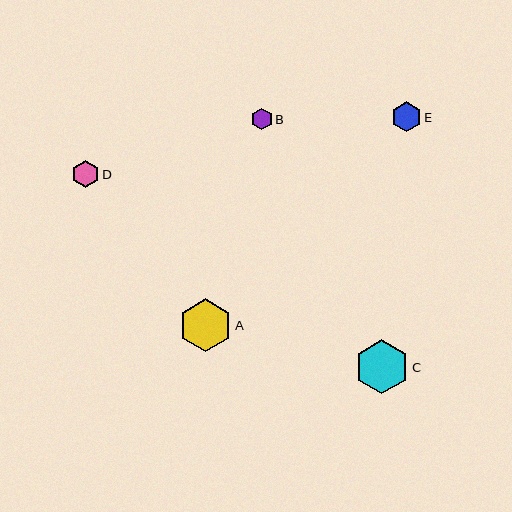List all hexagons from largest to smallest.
From largest to smallest: C, A, E, D, B.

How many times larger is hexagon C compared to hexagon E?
Hexagon C is approximately 1.8 times the size of hexagon E.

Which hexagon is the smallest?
Hexagon B is the smallest with a size of approximately 21 pixels.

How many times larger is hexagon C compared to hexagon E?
Hexagon C is approximately 1.8 times the size of hexagon E.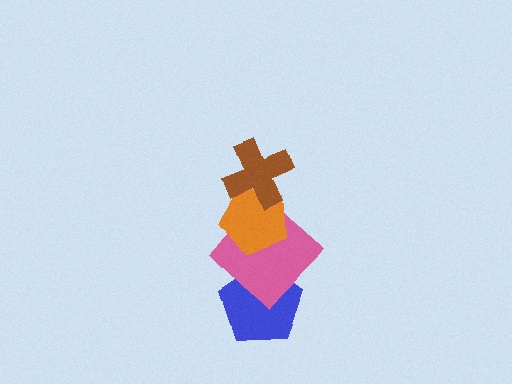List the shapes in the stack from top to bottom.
From top to bottom: the brown cross, the orange pentagon, the pink diamond, the blue pentagon.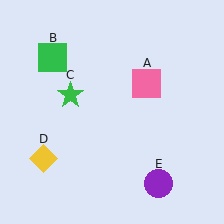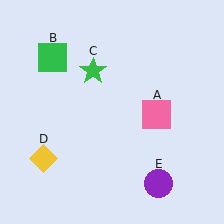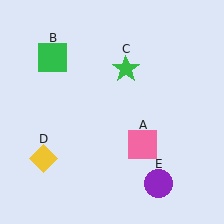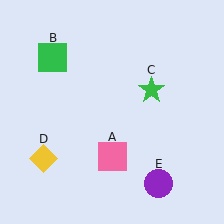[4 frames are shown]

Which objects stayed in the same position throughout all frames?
Green square (object B) and yellow diamond (object D) and purple circle (object E) remained stationary.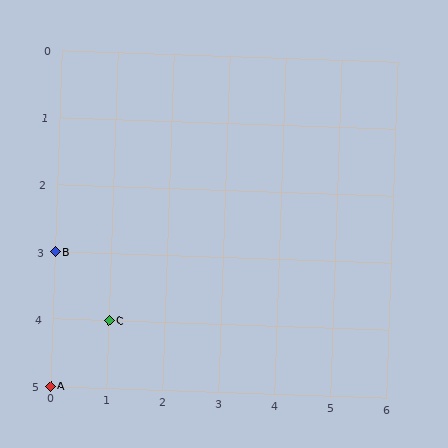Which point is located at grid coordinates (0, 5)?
Point A is at (0, 5).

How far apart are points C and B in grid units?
Points C and B are 1 column and 1 row apart (about 1.4 grid units diagonally).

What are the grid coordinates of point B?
Point B is at grid coordinates (0, 3).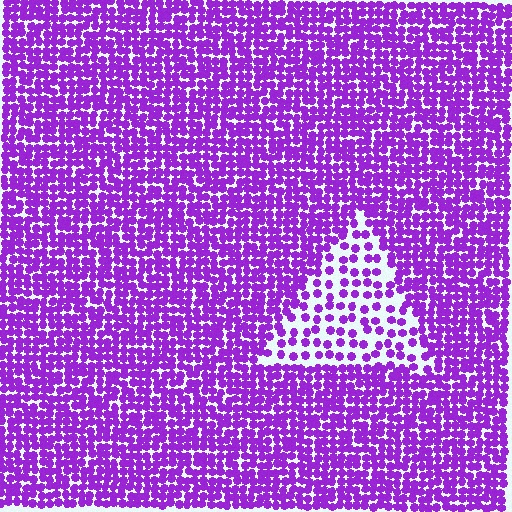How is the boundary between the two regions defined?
The boundary is defined by a change in element density (approximately 2.2x ratio). All elements are the same color, size, and shape.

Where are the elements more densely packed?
The elements are more densely packed outside the triangle boundary.